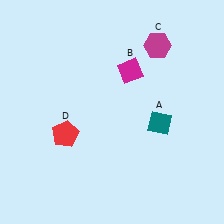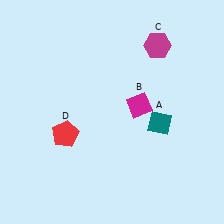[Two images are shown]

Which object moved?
The magenta diamond (B) moved down.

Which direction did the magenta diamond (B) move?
The magenta diamond (B) moved down.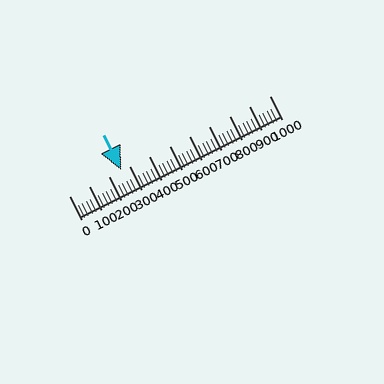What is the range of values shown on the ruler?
The ruler shows values from 0 to 1000.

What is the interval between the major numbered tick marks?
The major tick marks are spaced 100 units apart.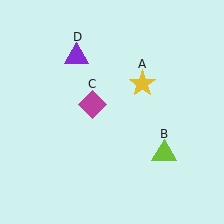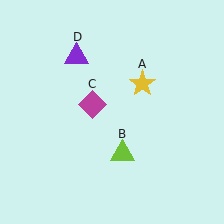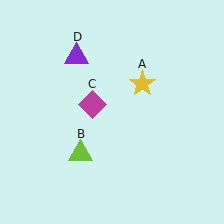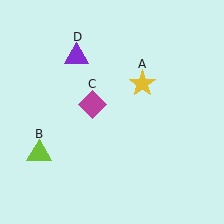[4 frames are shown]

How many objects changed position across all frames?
1 object changed position: lime triangle (object B).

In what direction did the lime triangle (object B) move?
The lime triangle (object B) moved left.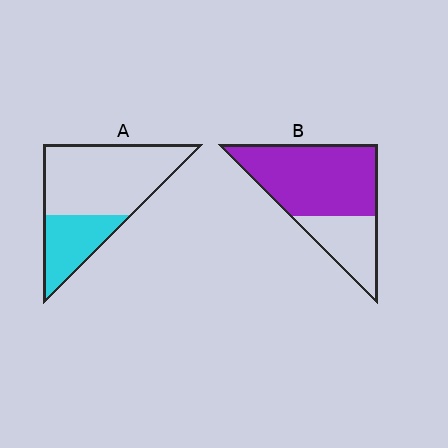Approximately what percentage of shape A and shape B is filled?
A is approximately 30% and B is approximately 70%.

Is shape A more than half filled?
No.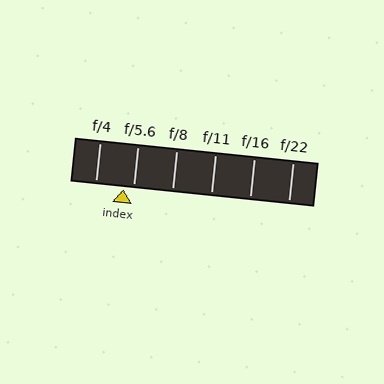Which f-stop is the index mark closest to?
The index mark is closest to f/5.6.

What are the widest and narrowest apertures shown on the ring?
The widest aperture shown is f/4 and the narrowest is f/22.